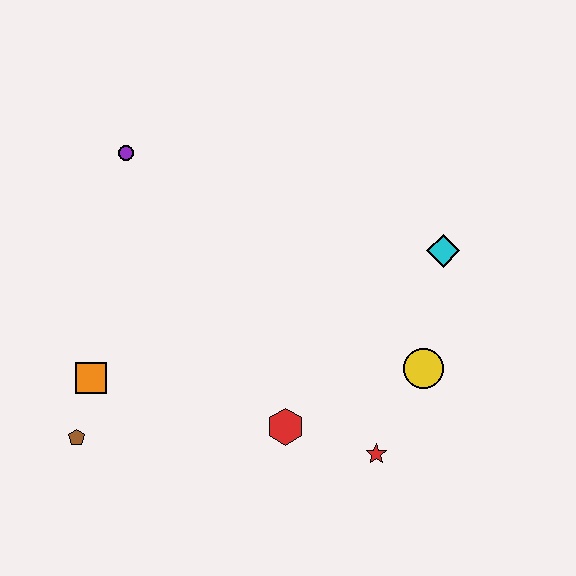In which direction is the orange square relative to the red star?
The orange square is to the left of the red star.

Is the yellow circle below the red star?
No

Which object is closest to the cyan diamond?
The yellow circle is closest to the cyan diamond.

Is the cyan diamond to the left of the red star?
No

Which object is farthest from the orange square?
The cyan diamond is farthest from the orange square.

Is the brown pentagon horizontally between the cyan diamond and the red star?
No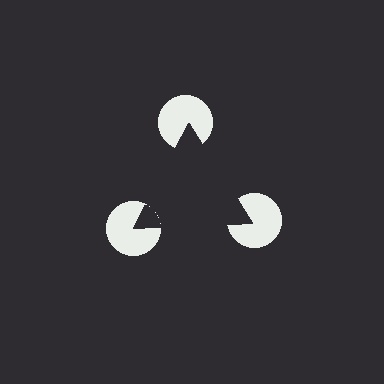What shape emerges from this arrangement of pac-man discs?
An illusory triangle — its edges are inferred from the aligned wedge cuts in the pac-man discs, not physically drawn.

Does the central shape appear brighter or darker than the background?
It typically appears slightly darker than the background, even though no actual brightness change is drawn.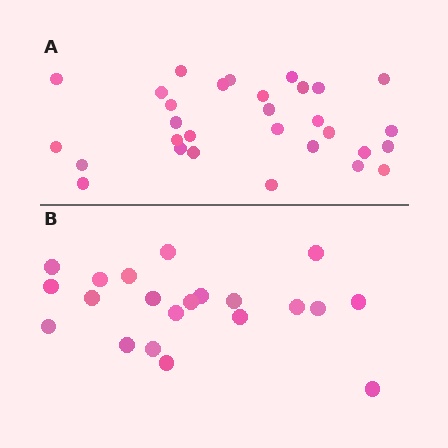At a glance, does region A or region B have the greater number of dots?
Region A (the top region) has more dots.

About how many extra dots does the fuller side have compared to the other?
Region A has roughly 8 or so more dots than region B.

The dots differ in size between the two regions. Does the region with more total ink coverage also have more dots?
No. Region B has more total ink coverage because its dots are larger, but region A actually contains more individual dots. Total area can be misleading — the number of items is what matters here.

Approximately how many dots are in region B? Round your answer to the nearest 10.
About 20 dots. (The exact count is 21, which rounds to 20.)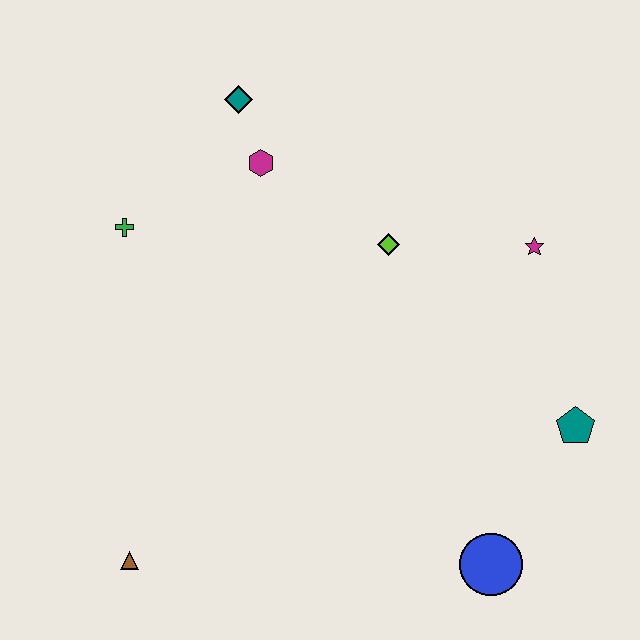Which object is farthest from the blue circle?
The teal diamond is farthest from the blue circle.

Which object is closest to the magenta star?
The lime diamond is closest to the magenta star.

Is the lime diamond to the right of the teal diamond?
Yes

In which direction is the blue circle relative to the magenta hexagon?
The blue circle is below the magenta hexagon.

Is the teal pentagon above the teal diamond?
No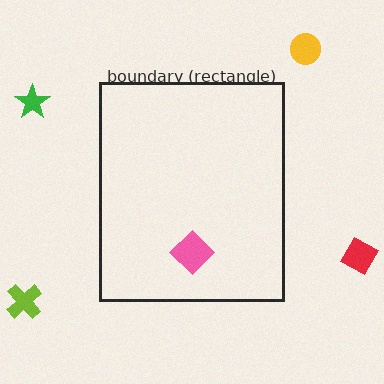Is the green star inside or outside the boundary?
Outside.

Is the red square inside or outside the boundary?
Outside.